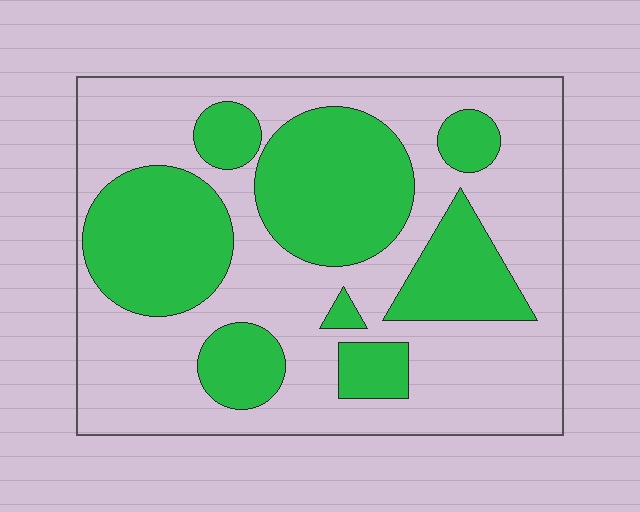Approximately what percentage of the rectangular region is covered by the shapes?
Approximately 40%.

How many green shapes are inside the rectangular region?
8.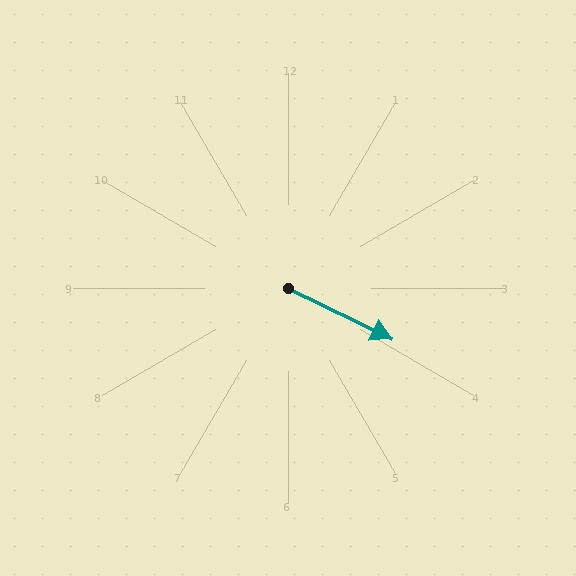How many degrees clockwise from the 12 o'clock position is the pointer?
Approximately 116 degrees.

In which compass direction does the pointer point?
Southeast.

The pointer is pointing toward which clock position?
Roughly 4 o'clock.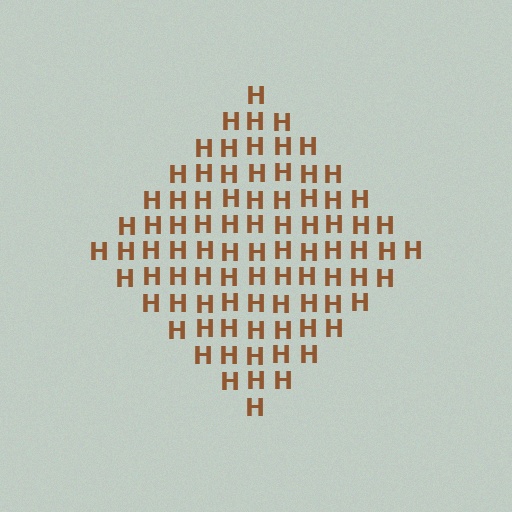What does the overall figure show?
The overall figure shows a diamond.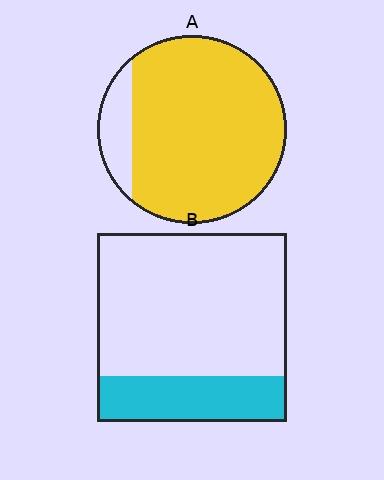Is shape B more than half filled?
No.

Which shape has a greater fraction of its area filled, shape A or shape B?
Shape A.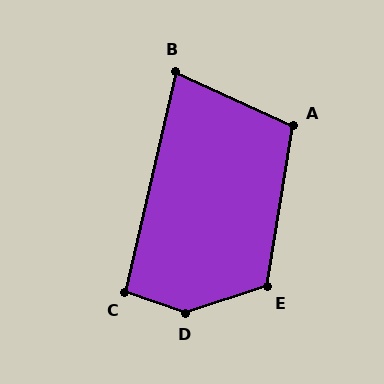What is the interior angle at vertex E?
Approximately 117 degrees (obtuse).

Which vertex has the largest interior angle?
D, at approximately 144 degrees.